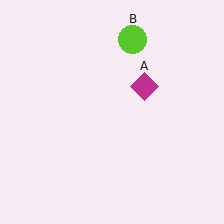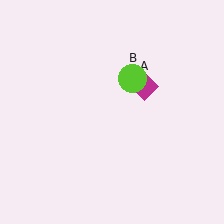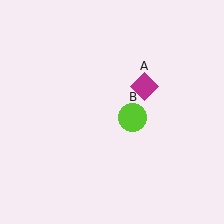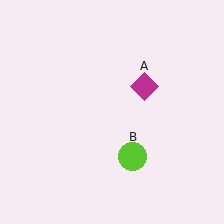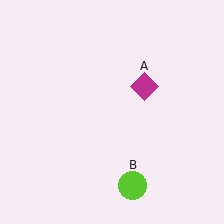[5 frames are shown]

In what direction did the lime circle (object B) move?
The lime circle (object B) moved down.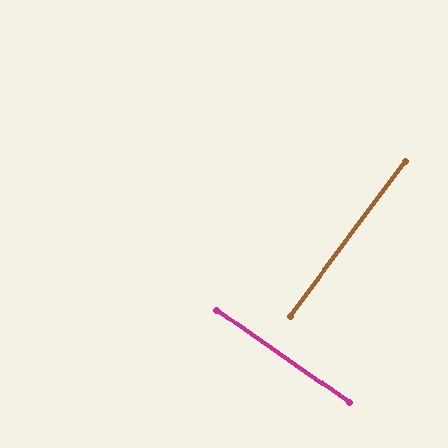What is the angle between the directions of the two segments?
Approximately 88 degrees.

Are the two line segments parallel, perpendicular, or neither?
Perpendicular — they meet at approximately 88°.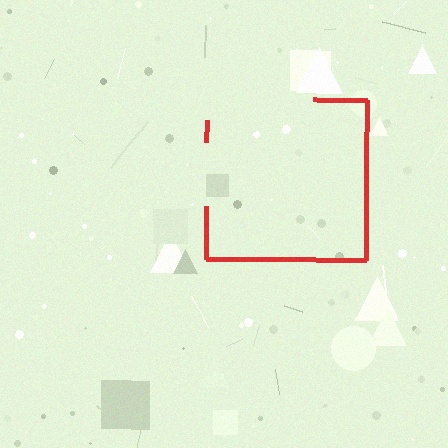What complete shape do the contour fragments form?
The contour fragments form a square.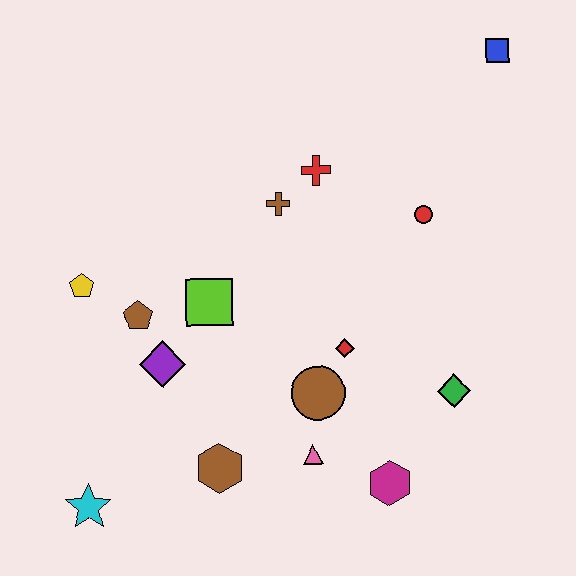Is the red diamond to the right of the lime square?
Yes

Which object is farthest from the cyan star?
The blue square is farthest from the cyan star.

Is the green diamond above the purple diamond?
No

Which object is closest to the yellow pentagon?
The brown pentagon is closest to the yellow pentagon.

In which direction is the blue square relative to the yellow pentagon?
The blue square is to the right of the yellow pentagon.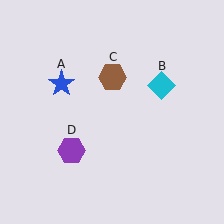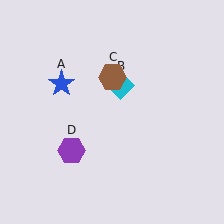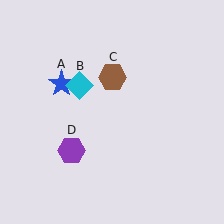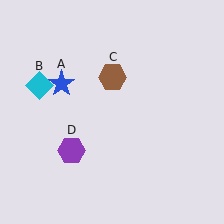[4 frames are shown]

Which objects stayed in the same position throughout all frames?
Blue star (object A) and brown hexagon (object C) and purple hexagon (object D) remained stationary.